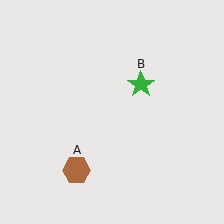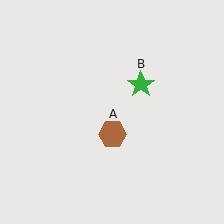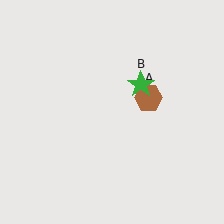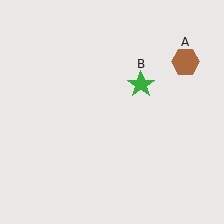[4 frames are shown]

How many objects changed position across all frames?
1 object changed position: brown hexagon (object A).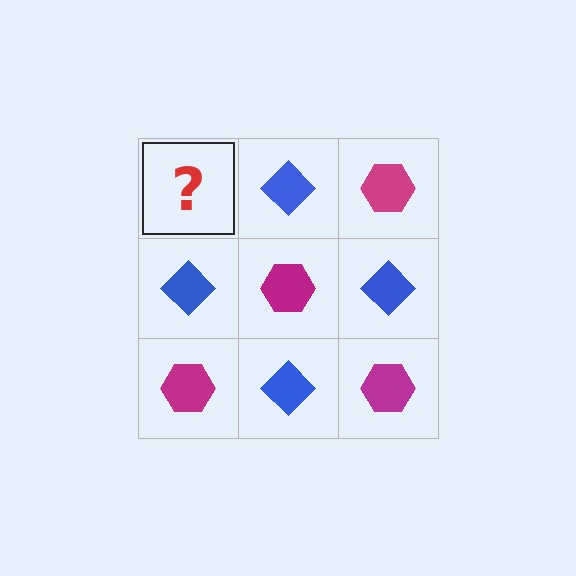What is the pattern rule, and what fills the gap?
The rule is that it alternates magenta hexagon and blue diamond in a checkerboard pattern. The gap should be filled with a magenta hexagon.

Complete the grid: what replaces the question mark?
The question mark should be replaced with a magenta hexagon.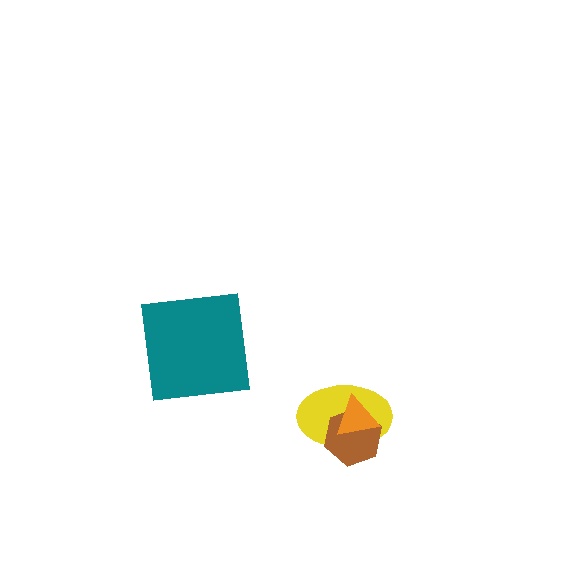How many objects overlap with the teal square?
0 objects overlap with the teal square.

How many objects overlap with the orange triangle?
2 objects overlap with the orange triangle.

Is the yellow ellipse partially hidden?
Yes, it is partially covered by another shape.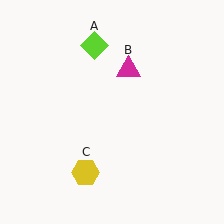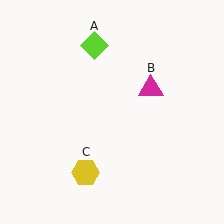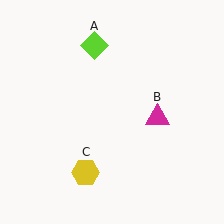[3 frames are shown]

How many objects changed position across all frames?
1 object changed position: magenta triangle (object B).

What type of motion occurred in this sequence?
The magenta triangle (object B) rotated clockwise around the center of the scene.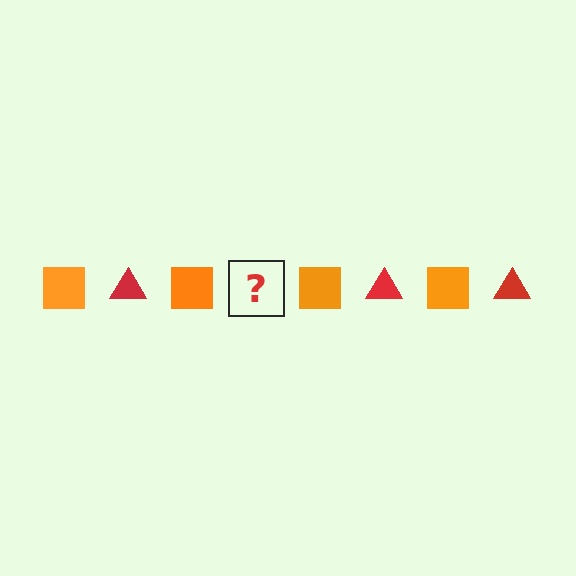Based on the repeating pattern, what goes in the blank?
The blank should be a red triangle.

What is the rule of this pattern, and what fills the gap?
The rule is that the pattern alternates between orange square and red triangle. The gap should be filled with a red triangle.